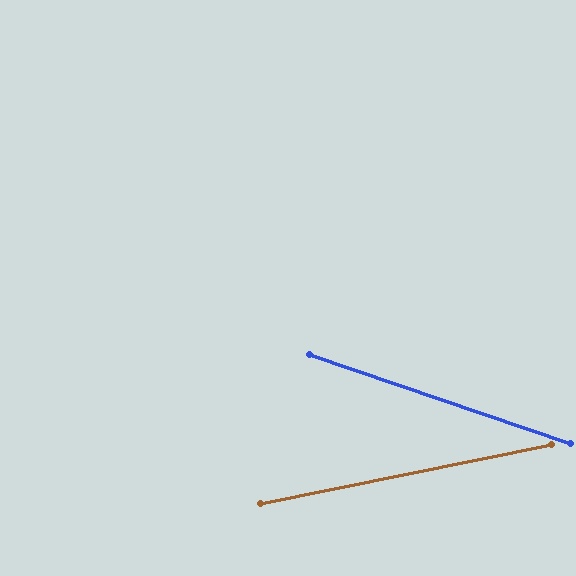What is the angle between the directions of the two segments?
Approximately 30 degrees.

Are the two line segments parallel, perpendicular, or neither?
Neither parallel nor perpendicular — they differ by about 30°.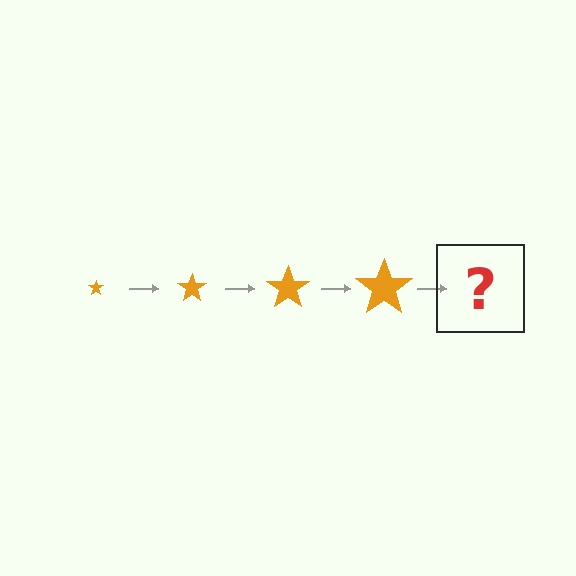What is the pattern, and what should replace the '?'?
The pattern is that the star gets progressively larger each step. The '?' should be an orange star, larger than the previous one.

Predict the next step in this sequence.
The next step is an orange star, larger than the previous one.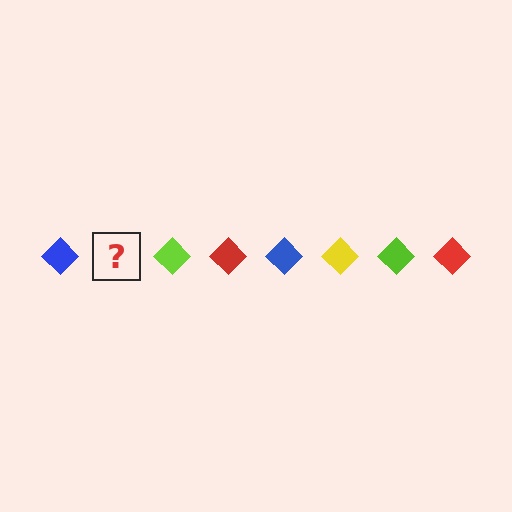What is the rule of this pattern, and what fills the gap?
The rule is that the pattern cycles through blue, yellow, lime, red diamonds. The gap should be filled with a yellow diamond.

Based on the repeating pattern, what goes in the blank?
The blank should be a yellow diamond.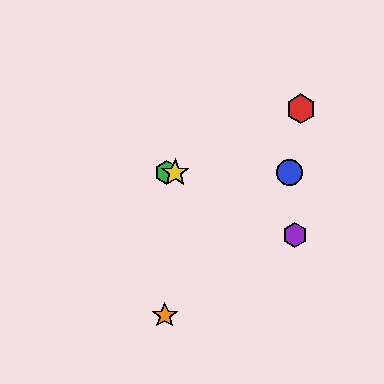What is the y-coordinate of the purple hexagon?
The purple hexagon is at y≈235.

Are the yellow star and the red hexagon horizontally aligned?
No, the yellow star is at y≈173 and the red hexagon is at y≈109.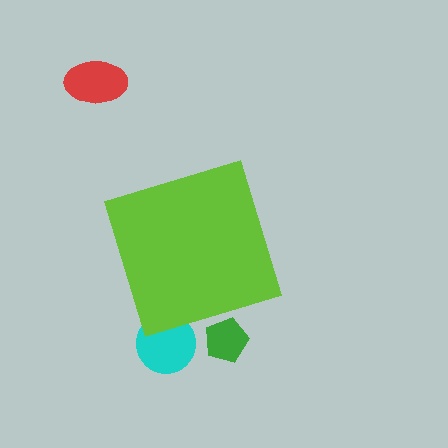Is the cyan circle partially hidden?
Yes, the cyan circle is partially hidden behind the lime diamond.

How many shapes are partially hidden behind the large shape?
2 shapes are partially hidden.